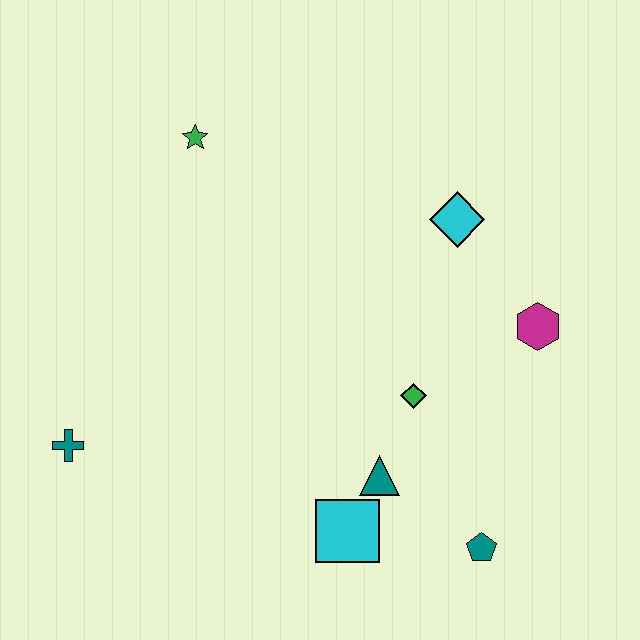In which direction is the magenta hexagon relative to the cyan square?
The magenta hexagon is above the cyan square.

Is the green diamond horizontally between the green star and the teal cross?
No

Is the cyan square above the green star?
No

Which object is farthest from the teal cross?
The magenta hexagon is farthest from the teal cross.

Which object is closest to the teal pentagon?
The teal triangle is closest to the teal pentagon.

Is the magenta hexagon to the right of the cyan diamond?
Yes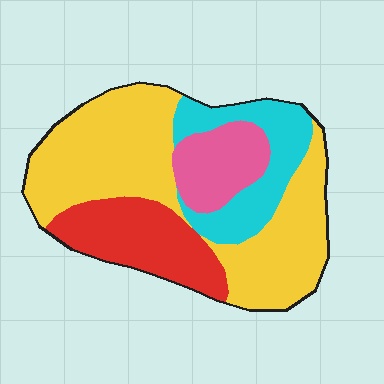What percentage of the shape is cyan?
Cyan covers about 20% of the shape.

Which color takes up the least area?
Pink, at roughly 10%.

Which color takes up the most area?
Yellow, at roughly 50%.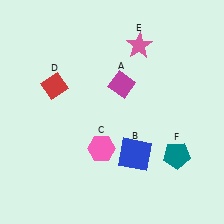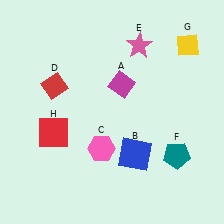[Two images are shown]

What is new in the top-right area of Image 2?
A yellow diamond (G) was added in the top-right area of Image 2.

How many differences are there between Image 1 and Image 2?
There are 2 differences between the two images.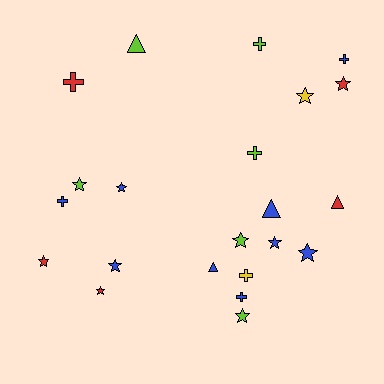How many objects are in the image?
There are 22 objects.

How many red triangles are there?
There is 1 red triangle.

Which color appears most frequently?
Blue, with 9 objects.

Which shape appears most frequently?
Star, with 11 objects.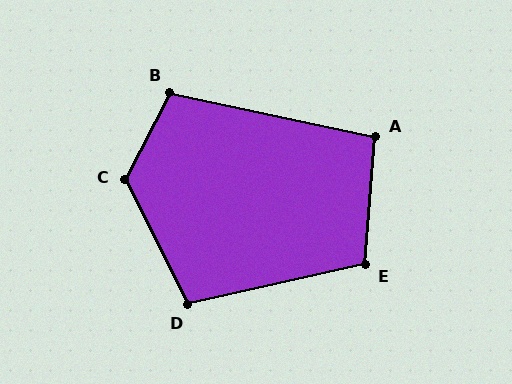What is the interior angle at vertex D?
Approximately 104 degrees (obtuse).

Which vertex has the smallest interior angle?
A, at approximately 98 degrees.